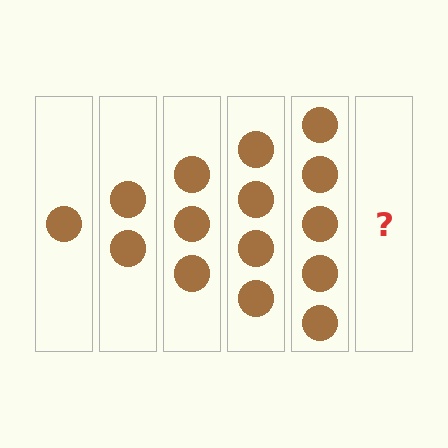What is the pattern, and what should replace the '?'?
The pattern is that each step adds one more circle. The '?' should be 6 circles.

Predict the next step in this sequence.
The next step is 6 circles.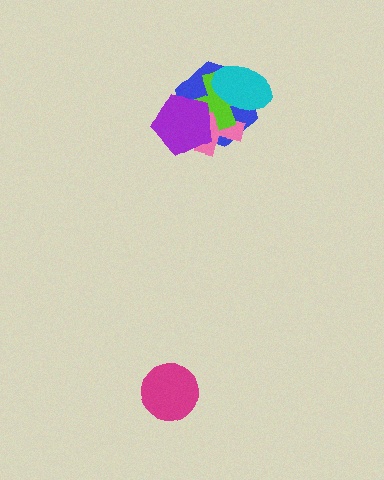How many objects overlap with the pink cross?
4 objects overlap with the pink cross.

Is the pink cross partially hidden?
Yes, it is partially covered by another shape.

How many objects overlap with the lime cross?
4 objects overlap with the lime cross.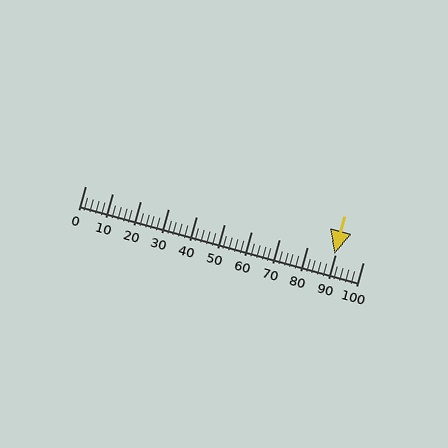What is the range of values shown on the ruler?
The ruler shows values from 0 to 100.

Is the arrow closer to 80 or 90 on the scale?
The arrow is closer to 90.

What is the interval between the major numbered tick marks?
The major tick marks are spaced 10 units apart.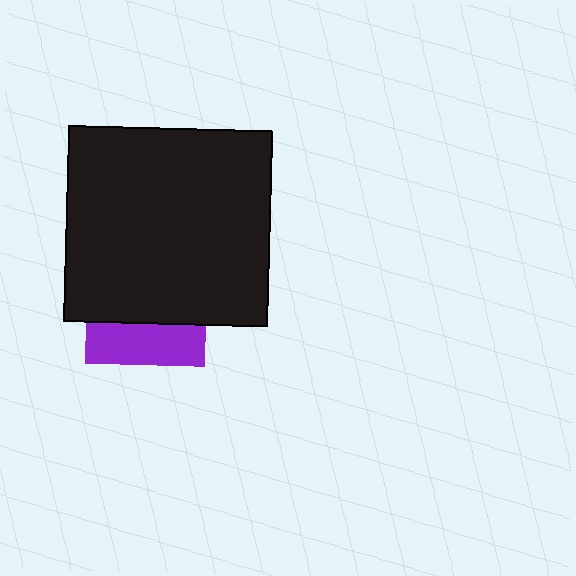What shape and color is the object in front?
The object in front is a black rectangle.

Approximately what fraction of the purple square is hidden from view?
Roughly 66% of the purple square is hidden behind the black rectangle.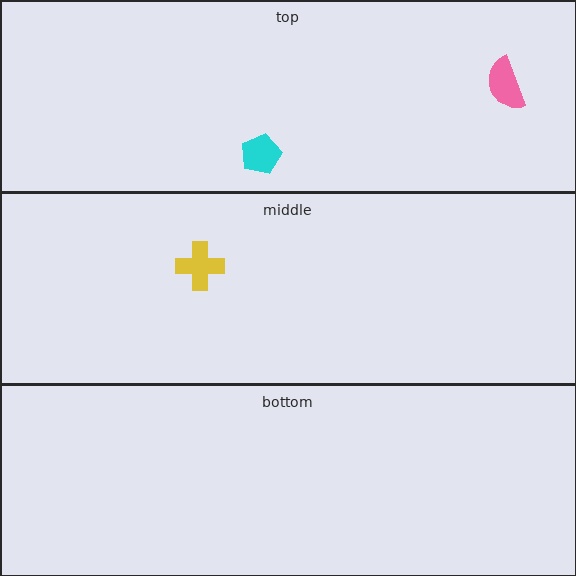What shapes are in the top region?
The cyan pentagon, the pink semicircle.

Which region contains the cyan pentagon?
The top region.